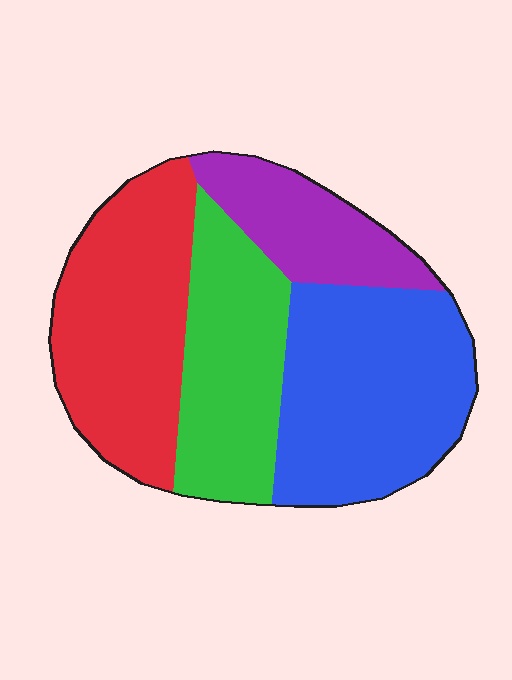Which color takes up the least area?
Purple, at roughly 15%.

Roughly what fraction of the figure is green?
Green covers roughly 25% of the figure.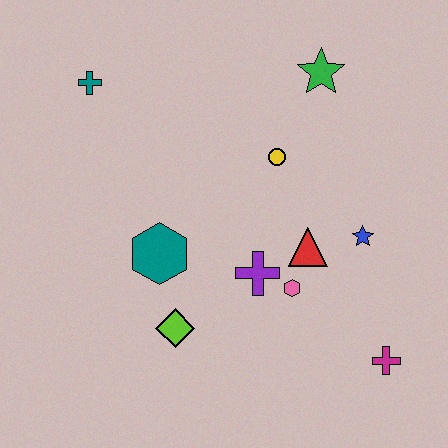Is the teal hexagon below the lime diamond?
No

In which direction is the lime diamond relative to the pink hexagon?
The lime diamond is to the left of the pink hexagon.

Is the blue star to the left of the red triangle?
No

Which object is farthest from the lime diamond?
The green star is farthest from the lime diamond.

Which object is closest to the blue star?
The red triangle is closest to the blue star.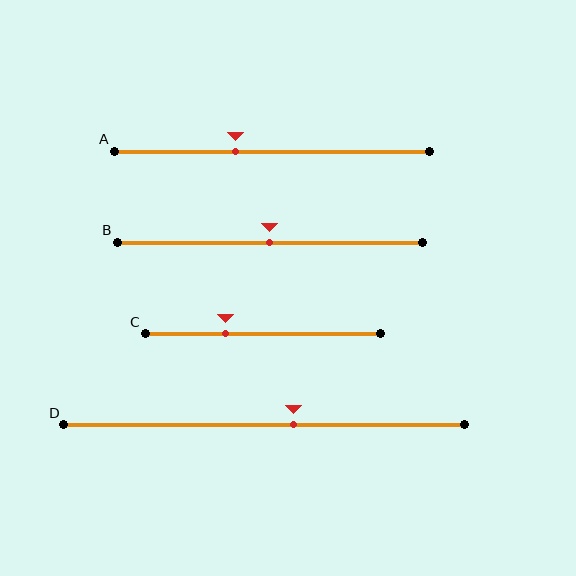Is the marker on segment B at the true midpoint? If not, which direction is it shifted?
Yes, the marker on segment B is at the true midpoint.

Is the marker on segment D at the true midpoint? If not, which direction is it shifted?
No, the marker on segment D is shifted to the right by about 7% of the segment length.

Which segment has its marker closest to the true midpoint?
Segment B has its marker closest to the true midpoint.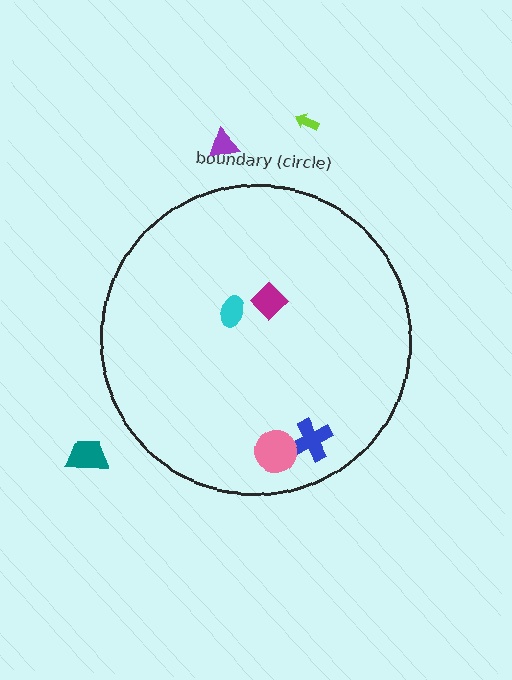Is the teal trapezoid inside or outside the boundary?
Outside.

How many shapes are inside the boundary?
4 inside, 3 outside.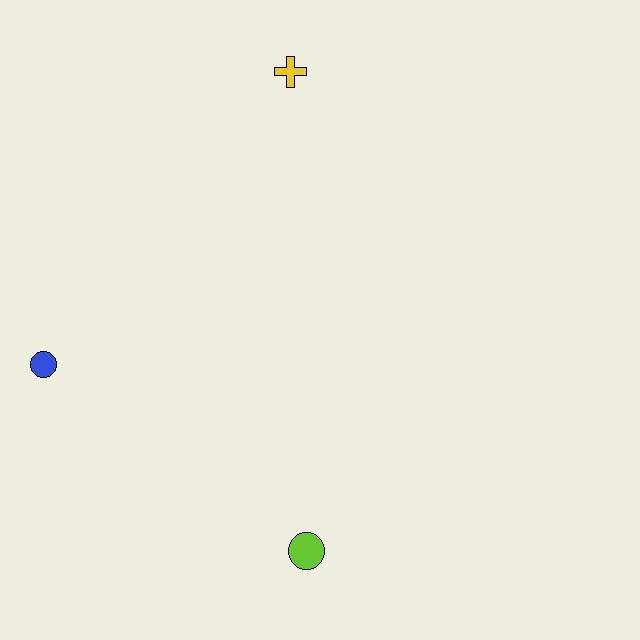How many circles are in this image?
There are 2 circles.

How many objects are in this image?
There are 3 objects.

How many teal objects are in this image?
There are no teal objects.